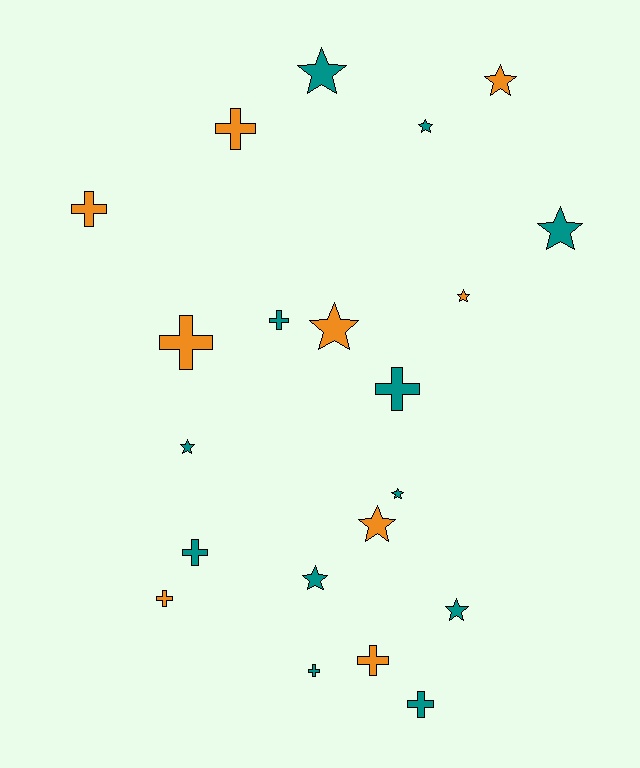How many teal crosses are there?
There are 5 teal crosses.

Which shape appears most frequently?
Star, with 11 objects.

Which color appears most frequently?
Teal, with 12 objects.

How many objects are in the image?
There are 21 objects.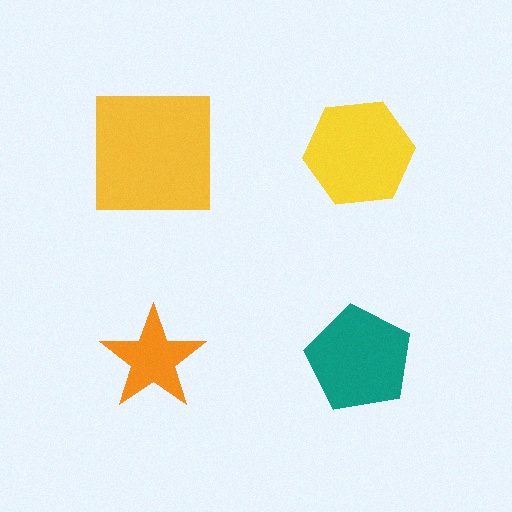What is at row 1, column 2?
A yellow hexagon.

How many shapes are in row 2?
2 shapes.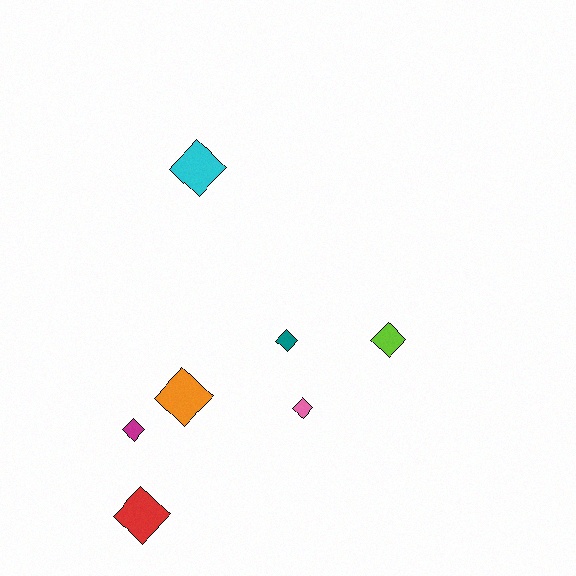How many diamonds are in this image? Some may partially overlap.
There are 7 diamonds.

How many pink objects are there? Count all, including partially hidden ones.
There is 1 pink object.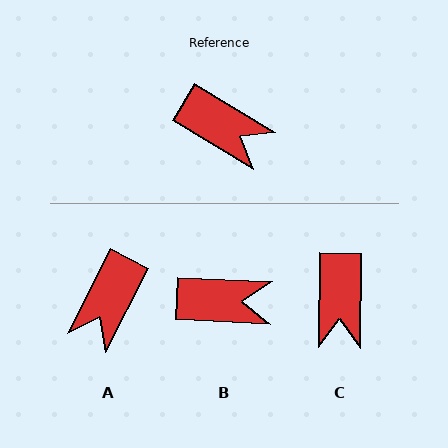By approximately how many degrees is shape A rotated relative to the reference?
Approximately 86 degrees clockwise.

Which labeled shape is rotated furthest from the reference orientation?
A, about 86 degrees away.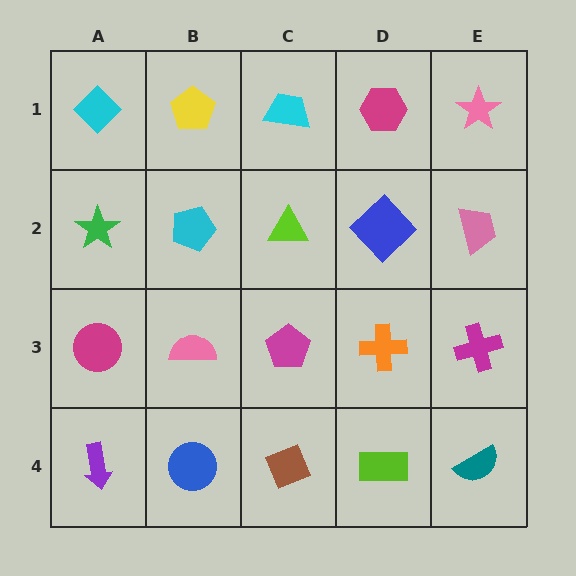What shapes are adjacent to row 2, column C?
A cyan trapezoid (row 1, column C), a magenta pentagon (row 3, column C), a cyan pentagon (row 2, column B), a blue diamond (row 2, column D).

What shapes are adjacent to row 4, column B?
A pink semicircle (row 3, column B), a purple arrow (row 4, column A), a brown diamond (row 4, column C).